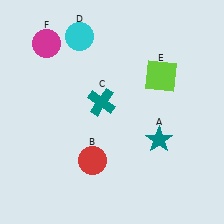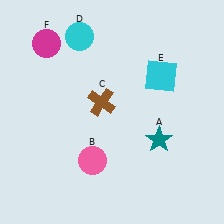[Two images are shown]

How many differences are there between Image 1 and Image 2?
There are 3 differences between the two images.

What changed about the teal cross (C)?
In Image 1, C is teal. In Image 2, it changed to brown.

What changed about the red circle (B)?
In Image 1, B is red. In Image 2, it changed to pink.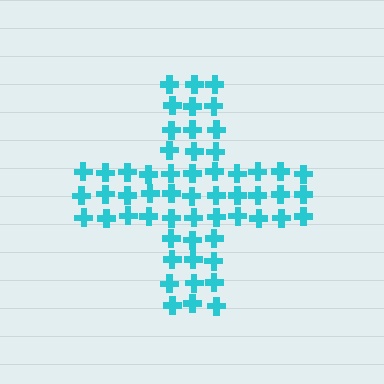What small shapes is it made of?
It is made of small crosses.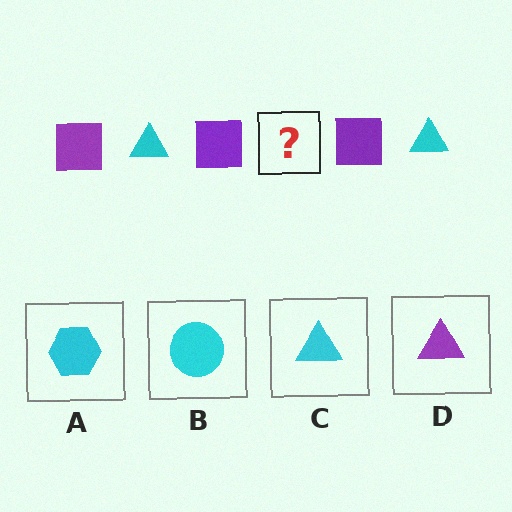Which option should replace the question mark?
Option C.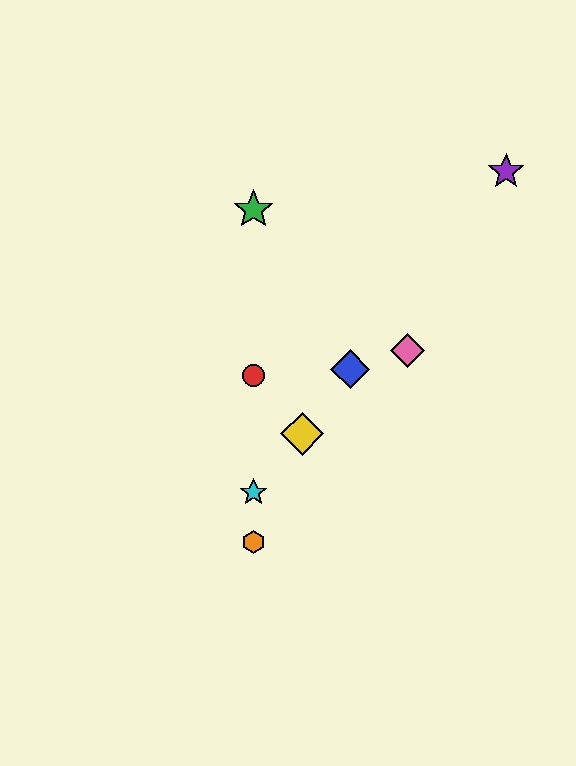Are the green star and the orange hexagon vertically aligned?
Yes, both are at x≈254.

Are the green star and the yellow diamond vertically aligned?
No, the green star is at x≈254 and the yellow diamond is at x≈302.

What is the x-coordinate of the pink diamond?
The pink diamond is at x≈408.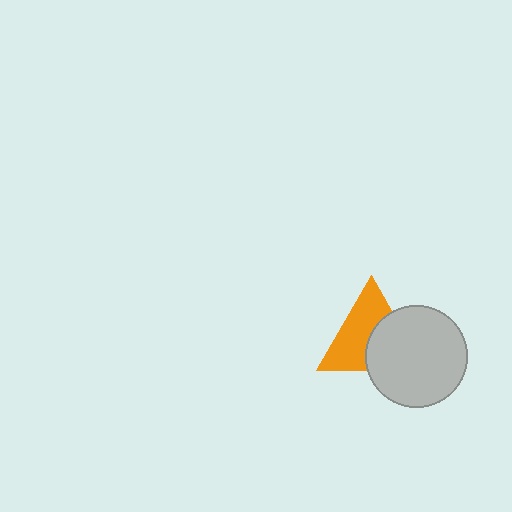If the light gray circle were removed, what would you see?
You would see the complete orange triangle.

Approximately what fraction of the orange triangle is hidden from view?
Roughly 43% of the orange triangle is hidden behind the light gray circle.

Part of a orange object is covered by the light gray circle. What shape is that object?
It is a triangle.